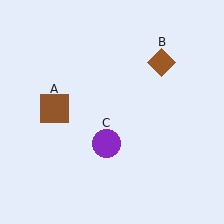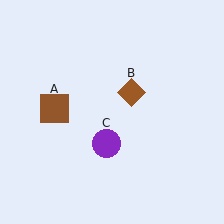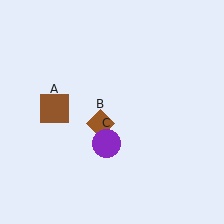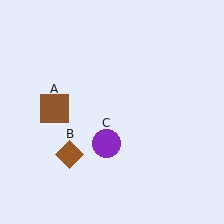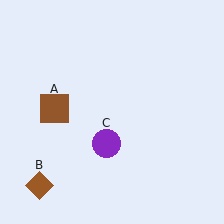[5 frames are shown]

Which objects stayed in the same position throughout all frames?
Brown square (object A) and purple circle (object C) remained stationary.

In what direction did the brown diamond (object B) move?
The brown diamond (object B) moved down and to the left.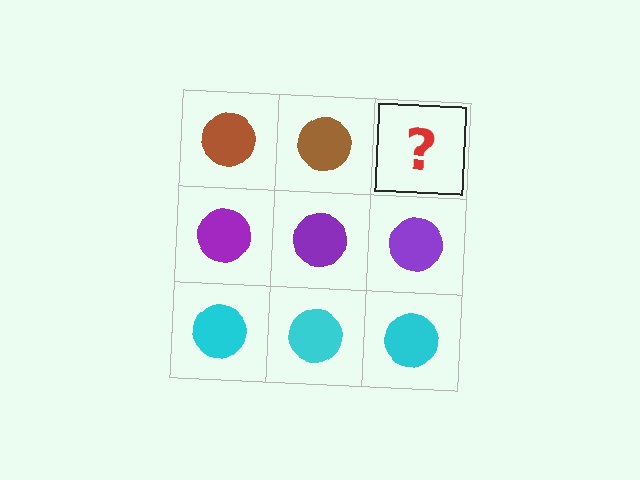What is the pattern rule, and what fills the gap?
The rule is that each row has a consistent color. The gap should be filled with a brown circle.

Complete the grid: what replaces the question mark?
The question mark should be replaced with a brown circle.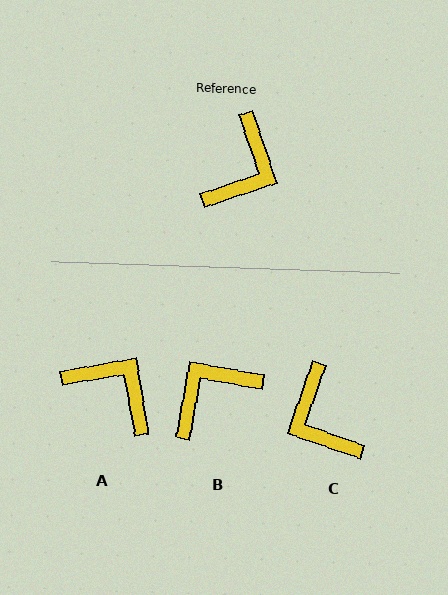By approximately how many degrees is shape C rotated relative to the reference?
Approximately 128 degrees clockwise.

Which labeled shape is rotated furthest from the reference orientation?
B, about 151 degrees away.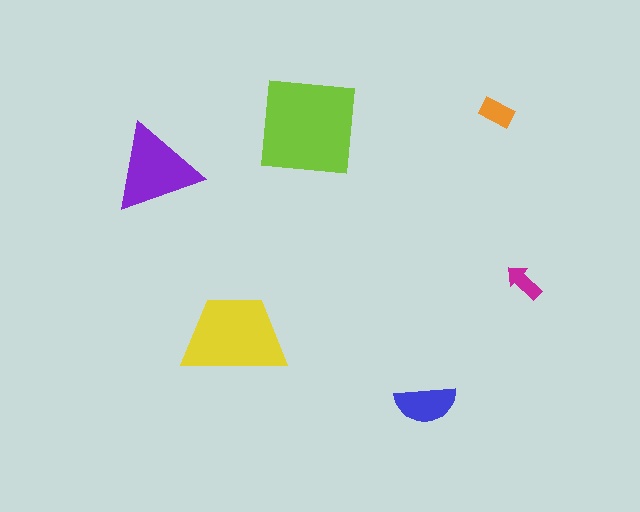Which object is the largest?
The lime square.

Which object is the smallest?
The magenta arrow.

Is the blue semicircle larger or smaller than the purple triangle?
Smaller.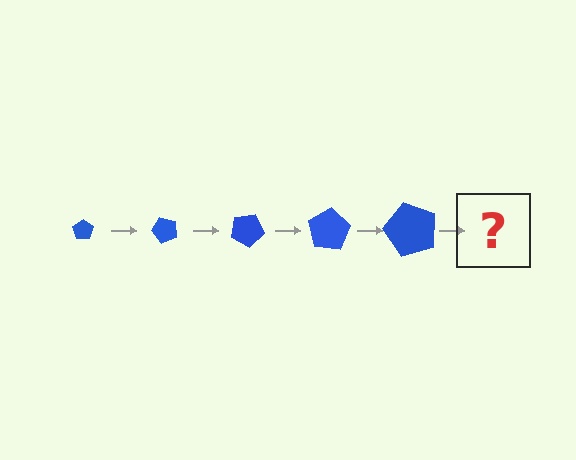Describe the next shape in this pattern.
It should be a pentagon, larger than the previous one and rotated 250 degrees from the start.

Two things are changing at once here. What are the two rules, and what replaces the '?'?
The two rules are that the pentagon grows larger each step and it rotates 50 degrees each step. The '?' should be a pentagon, larger than the previous one and rotated 250 degrees from the start.